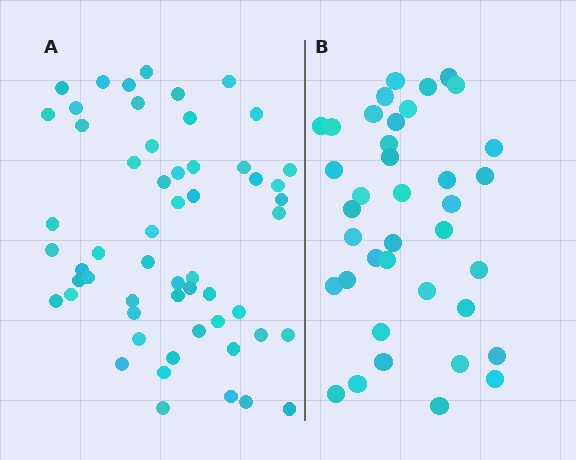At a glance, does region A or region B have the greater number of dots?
Region A (the left region) has more dots.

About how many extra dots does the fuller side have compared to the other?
Region A has approximately 20 more dots than region B.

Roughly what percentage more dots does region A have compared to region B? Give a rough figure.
About 45% more.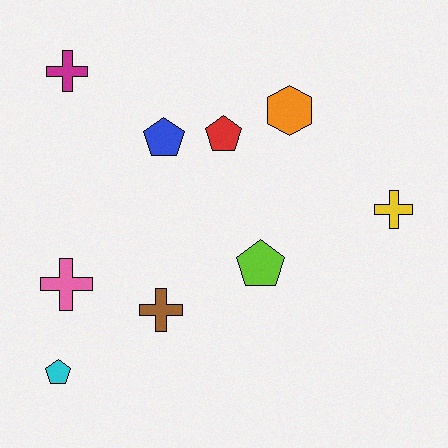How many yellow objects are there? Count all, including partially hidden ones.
There is 1 yellow object.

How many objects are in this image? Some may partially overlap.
There are 9 objects.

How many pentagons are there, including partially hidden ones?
There are 4 pentagons.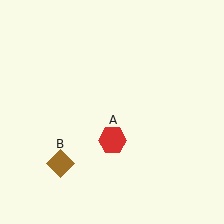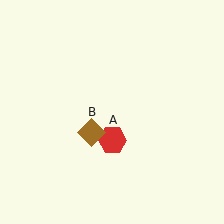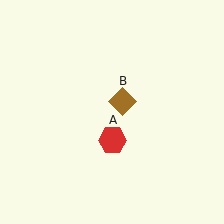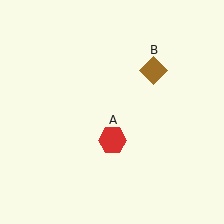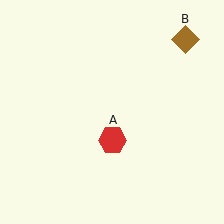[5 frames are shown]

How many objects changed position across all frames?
1 object changed position: brown diamond (object B).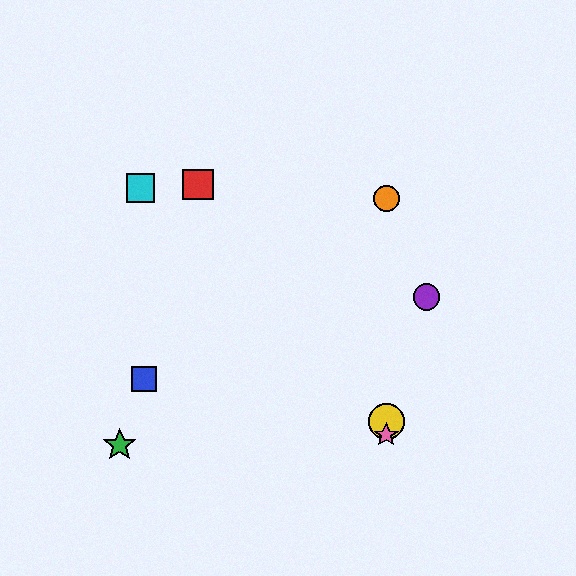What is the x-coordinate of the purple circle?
The purple circle is at x≈427.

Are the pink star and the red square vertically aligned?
No, the pink star is at x≈386 and the red square is at x≈198.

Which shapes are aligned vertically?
The yellow circle, the orange circle, the pink star are aligned vertically.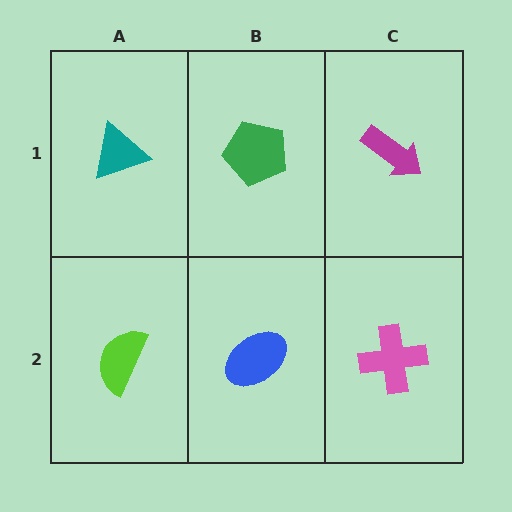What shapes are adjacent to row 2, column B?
A green pentagon (row 1, column B), a lime semicircle (row 2, column A), a pink cross (row 2, column C).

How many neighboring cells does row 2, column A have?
2.